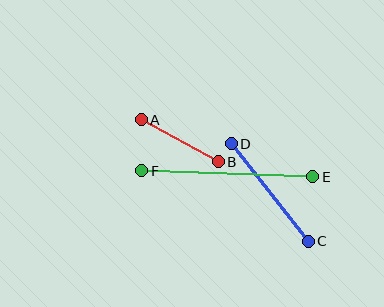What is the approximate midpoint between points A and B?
The midpoint is at approximately (180, 141) pixels.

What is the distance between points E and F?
The distance is approximately 171 pixels.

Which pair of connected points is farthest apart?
Points E and F are farthest apart.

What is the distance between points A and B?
The distance is approximately 88 pixels.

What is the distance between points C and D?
The distance is approximately 124 pixels.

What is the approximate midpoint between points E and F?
The midpoint is at approximately (227, 174) pixels.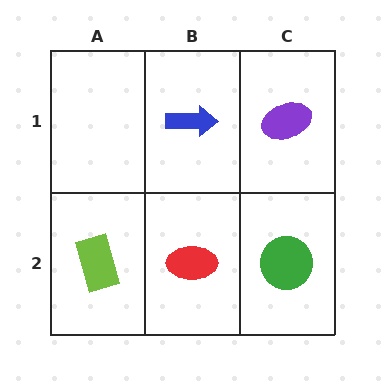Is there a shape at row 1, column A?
No, that cell is empty.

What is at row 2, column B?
A red ellipse.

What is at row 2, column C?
A green circle.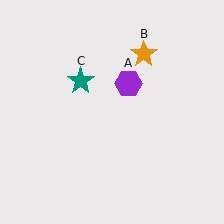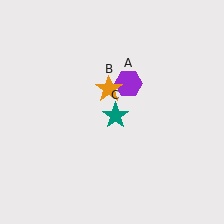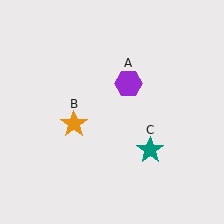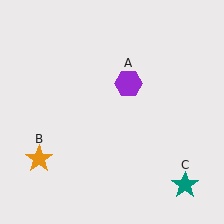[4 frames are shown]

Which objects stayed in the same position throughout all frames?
Purple hexagon (object A) remained stationary.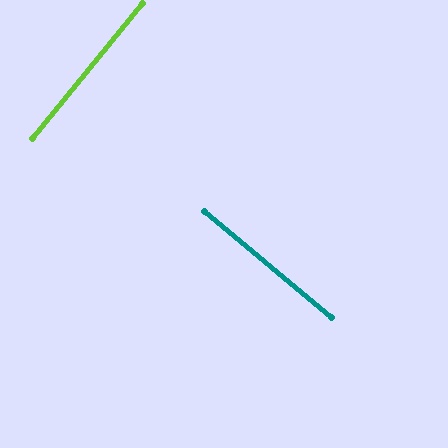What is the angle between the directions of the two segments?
Approximately 89 degrees.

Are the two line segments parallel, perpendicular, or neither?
Perpendicular — they meet at approximately 89°.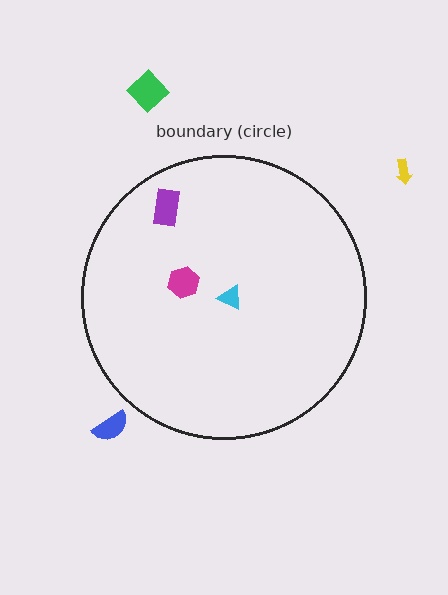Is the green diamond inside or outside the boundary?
Outside.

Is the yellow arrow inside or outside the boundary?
Outside.